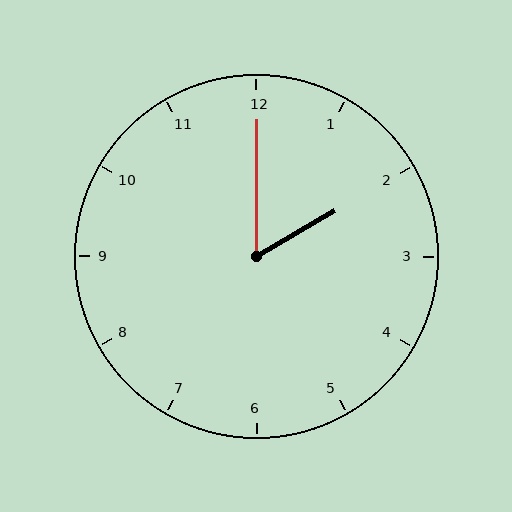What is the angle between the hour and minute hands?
Approximately 60 degrees.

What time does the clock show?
2:00.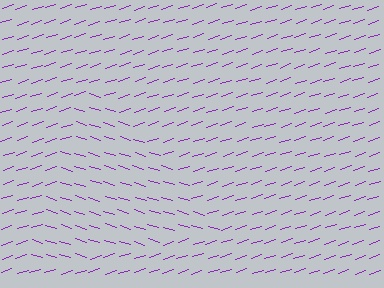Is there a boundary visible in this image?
Yes, there is a texture boundary formed by a change in line orientation.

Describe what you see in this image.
The image is filled with small purple line segments. A triangle region in the image has lines oriented differently from the surrounding lines, creating a visible texture boundary.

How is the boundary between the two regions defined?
The boundary is defined purely by a change in line orientation (approximately 36 degrees difference). All lines are the same color and thickness.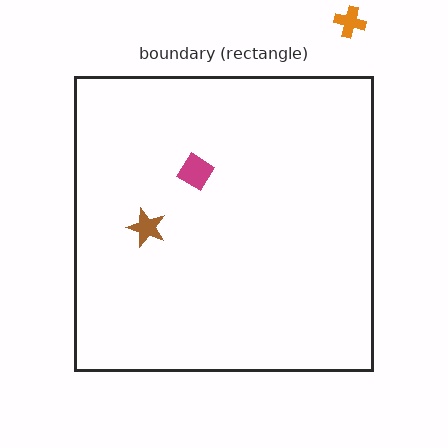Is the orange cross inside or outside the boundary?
Outside.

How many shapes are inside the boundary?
2 inside, 1 outside.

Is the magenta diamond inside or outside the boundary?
Inside.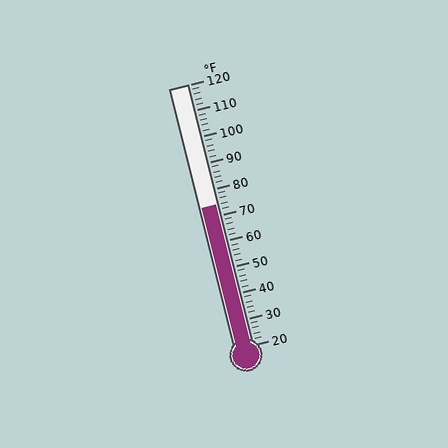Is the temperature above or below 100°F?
The temperature is below 100°F.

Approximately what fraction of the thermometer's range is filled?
The thermometer is filled to approximately 55% of its range.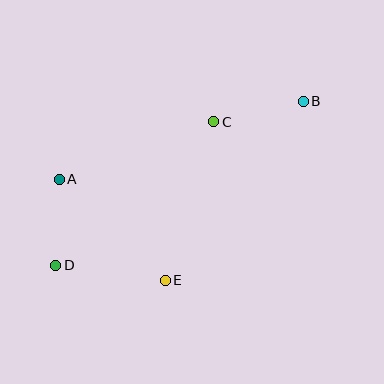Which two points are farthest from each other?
Points B and D are farthest from each other.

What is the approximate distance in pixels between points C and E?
The distance between C and E is approximately 166 pixels.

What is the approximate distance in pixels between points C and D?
The distance between C and D is approximately 214 pixels.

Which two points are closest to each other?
Points A and D are closest to each other.